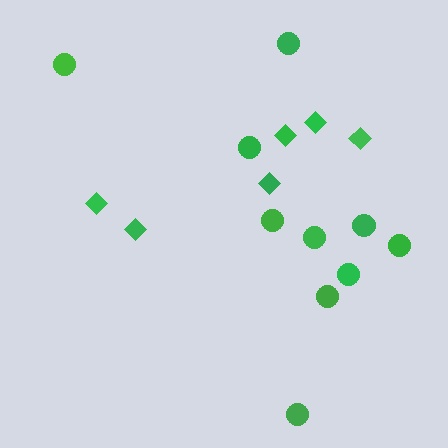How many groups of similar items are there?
There are 2 groups: one group of circles (10) and one group of diamonds (6).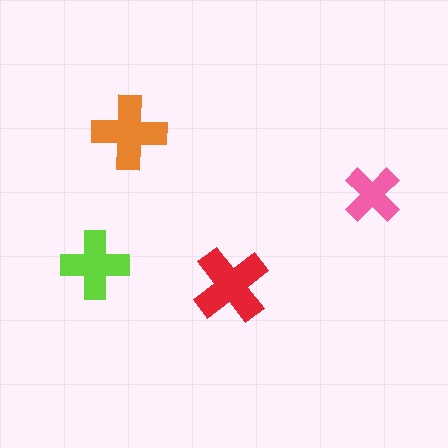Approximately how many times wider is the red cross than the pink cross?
About 1.5 times wider.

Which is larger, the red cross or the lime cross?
The red one.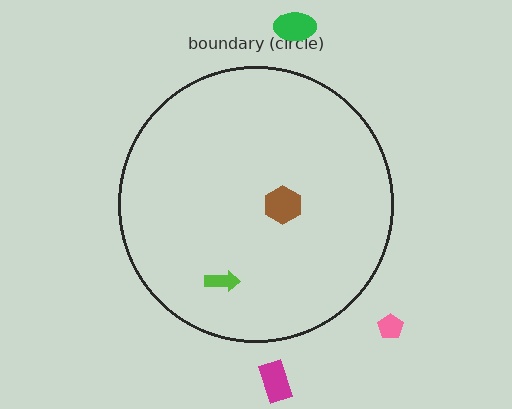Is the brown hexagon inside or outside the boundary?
Inside.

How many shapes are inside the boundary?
2 inside, 3 outside.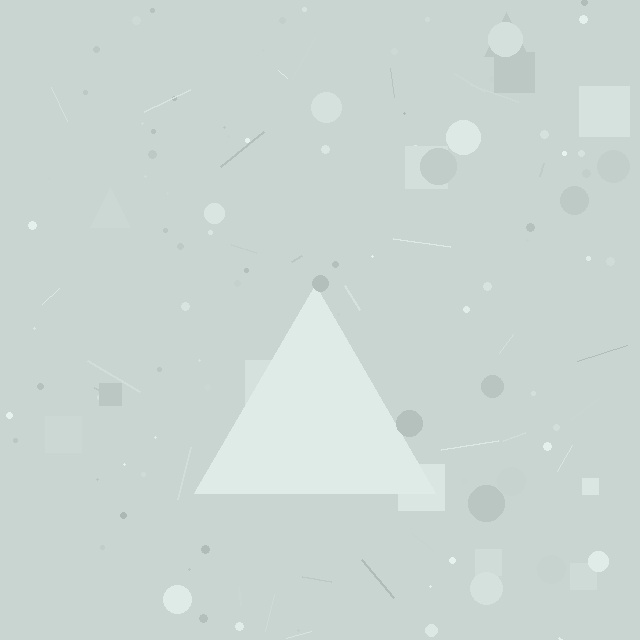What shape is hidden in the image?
A triangle is hidden in the image.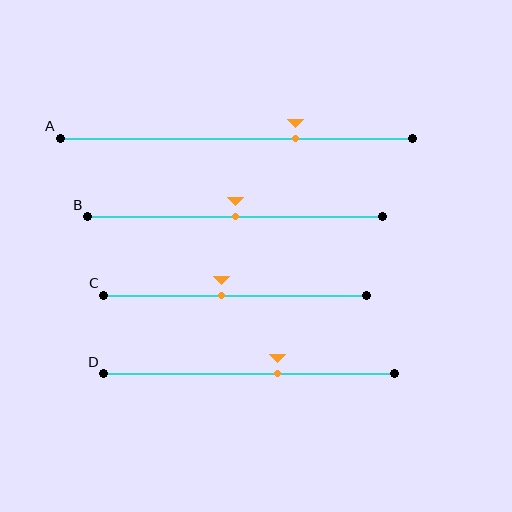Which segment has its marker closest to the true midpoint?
Segment B has its marker closest to the true midpoint.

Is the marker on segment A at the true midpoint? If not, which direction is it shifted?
No, the marker on segment A is shifted to the right by about 17% of the segment length.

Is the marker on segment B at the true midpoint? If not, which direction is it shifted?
Yes, the marker on segment B is at the true midpoint.